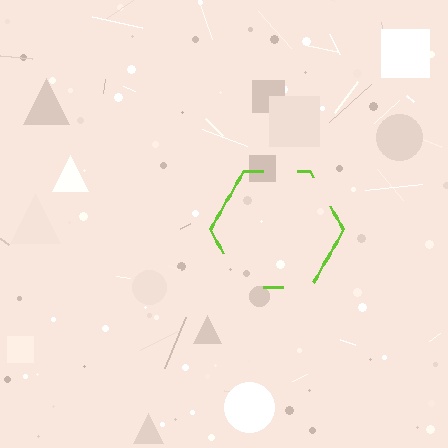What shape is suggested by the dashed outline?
The dashed outline suggests a hexagon.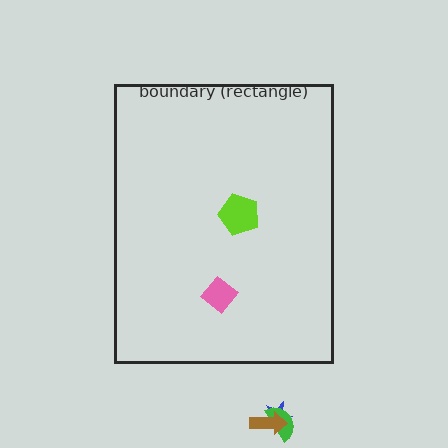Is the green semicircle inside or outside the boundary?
Outside.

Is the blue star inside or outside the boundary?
Outside.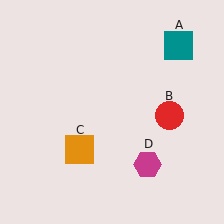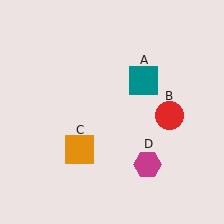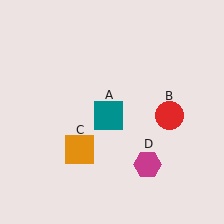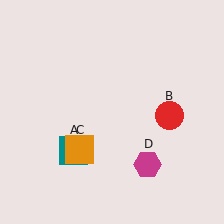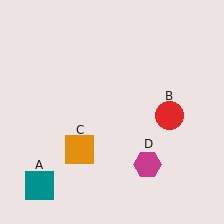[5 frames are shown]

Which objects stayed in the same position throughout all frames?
Red circle (object B) and orange square (object C) and magenta hexagon (object D) remained stationary.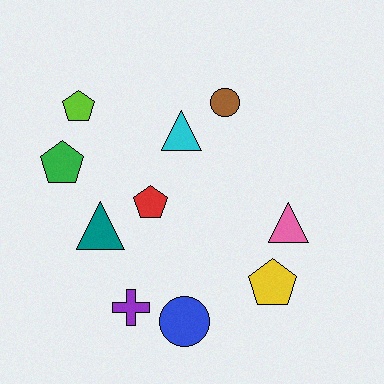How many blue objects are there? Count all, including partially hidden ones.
There is 1 blue object.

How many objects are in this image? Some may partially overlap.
There are 10 objects.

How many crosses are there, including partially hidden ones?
There is 1 cross.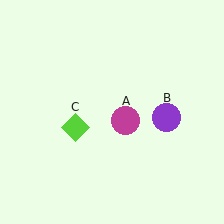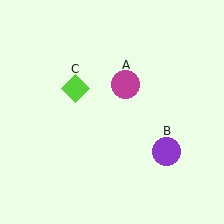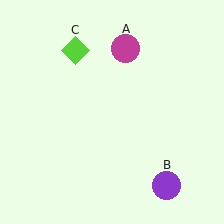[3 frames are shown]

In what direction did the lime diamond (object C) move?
The lime diamond (object C) moved up.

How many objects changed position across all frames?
3 objects changed position: magenta circle (object A), purple circle (object B), lime diamond (object C).